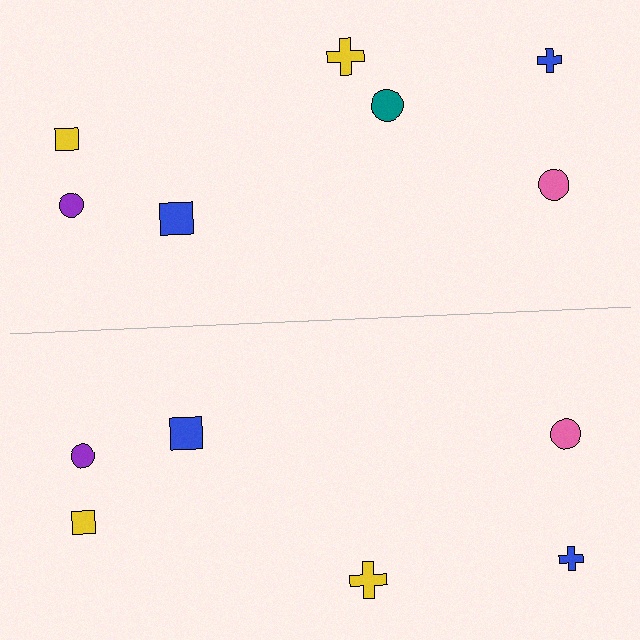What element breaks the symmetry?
A teal circle is missing from the bottom side.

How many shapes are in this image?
There are 13 shapes in this image.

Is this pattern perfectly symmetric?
No, the pattern is not perfectly symmetric. A teal circle is missing from the bottom side.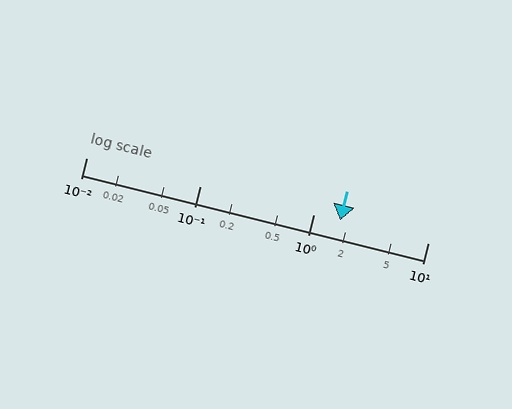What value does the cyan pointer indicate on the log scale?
The pointer indicates approximately 1.7.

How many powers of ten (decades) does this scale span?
The scale spans 3 decades, from 0.01 to 10.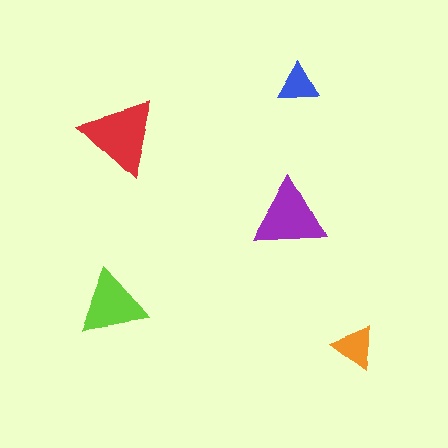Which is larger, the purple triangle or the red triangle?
The red one.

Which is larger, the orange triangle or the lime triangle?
The lime one.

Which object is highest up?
The blue triangle is topmost.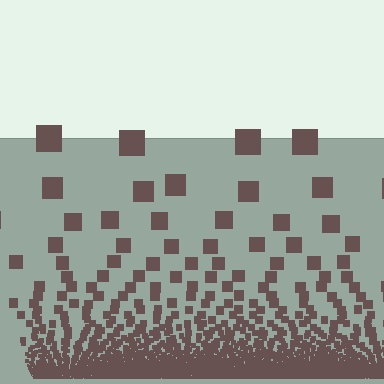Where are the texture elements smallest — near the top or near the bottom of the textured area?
Near the bottom.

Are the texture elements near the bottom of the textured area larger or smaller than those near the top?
Smaller. The gradient is inverted — elements near the bottom are smaller and denser.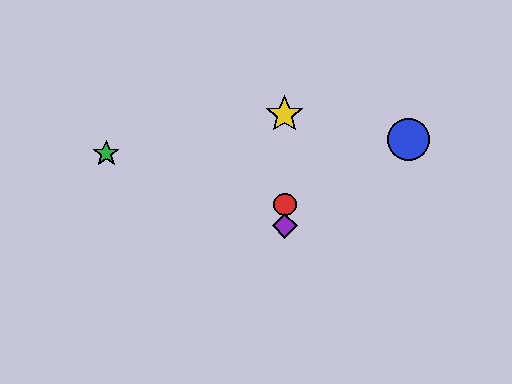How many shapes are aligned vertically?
3 shapes (the red circle, the yellow star, the purple diamond) are aligned vertically.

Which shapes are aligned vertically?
The red circle, the yellow star, the purple diamond are aligned vertically.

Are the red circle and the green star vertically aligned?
No, the red circle is at x≈285 and the green star is at x≈106.